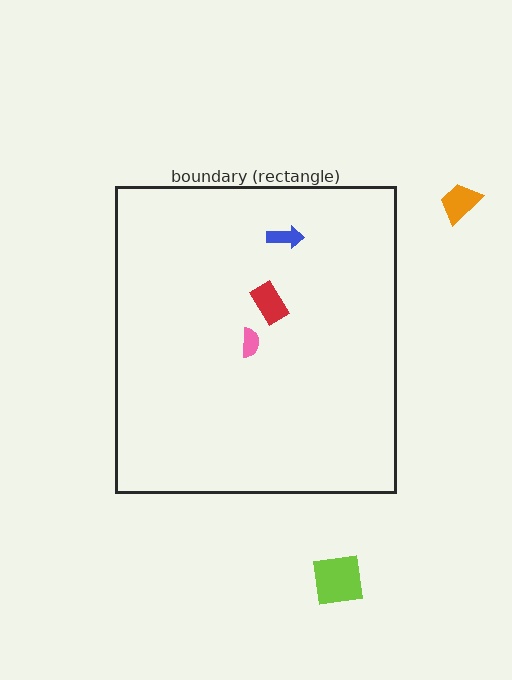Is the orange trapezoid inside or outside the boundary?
Outside.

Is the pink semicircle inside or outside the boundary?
Inside.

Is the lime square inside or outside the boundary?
Outside.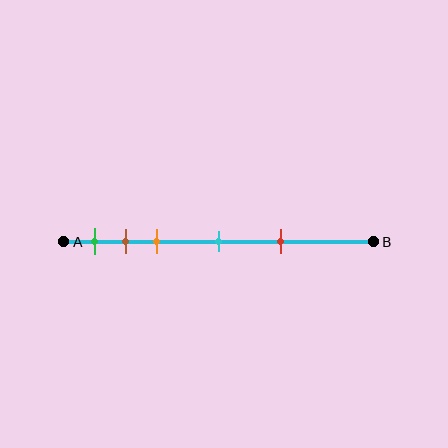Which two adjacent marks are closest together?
The brown and orange marks are the closest adjacent pair.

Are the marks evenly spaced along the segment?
No, the marks are not evenly spaced.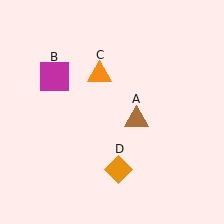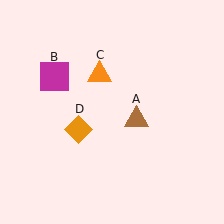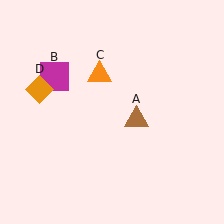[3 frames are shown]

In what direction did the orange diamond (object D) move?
The orange diamond (object D) moved up and to the left.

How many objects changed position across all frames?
1 object changed position: orange diamond (object D).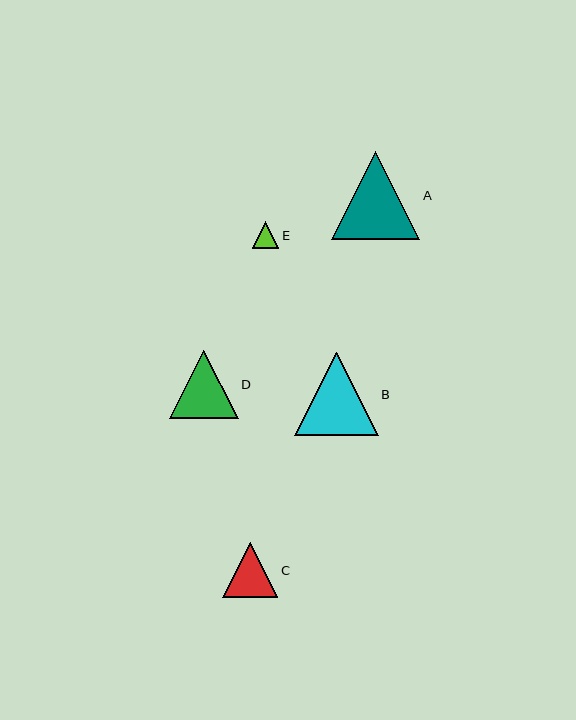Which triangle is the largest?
Triangle A is the largest with a size of approximately 88 pixels.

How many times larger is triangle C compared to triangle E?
Triangle C is approximately 2.1 times the size of triangle E.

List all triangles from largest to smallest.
From largest to smallest: A, B, D, C, E.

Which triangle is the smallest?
Triangle E is the smallest with a size of approximately 26 pixels.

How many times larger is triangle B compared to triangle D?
Triangle B is approximately 1.2 times the size of triangle D.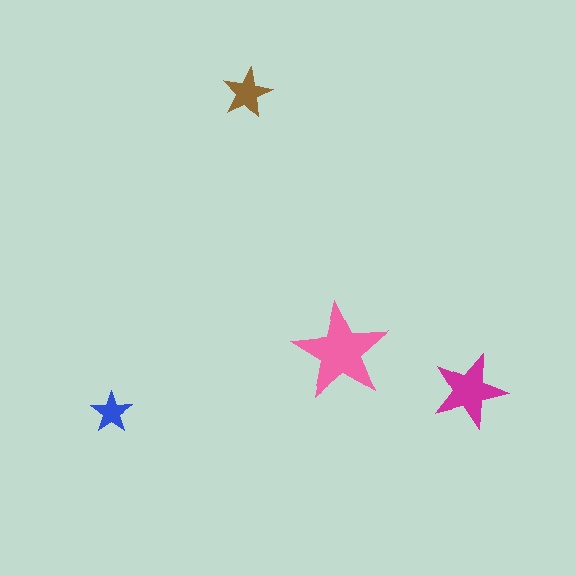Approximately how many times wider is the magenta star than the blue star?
About 2 times wider.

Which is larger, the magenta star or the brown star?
The magenta one.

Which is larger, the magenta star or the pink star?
The pink one.